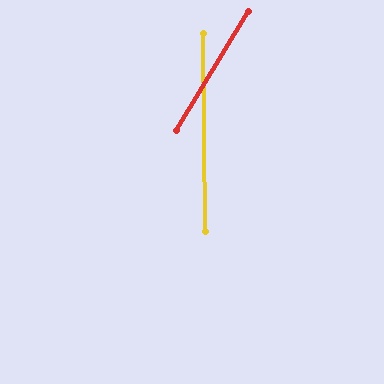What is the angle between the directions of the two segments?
Approximately 32 degrees.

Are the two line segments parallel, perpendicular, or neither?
Neither parallel nor perpendicular — they differ by about 32°.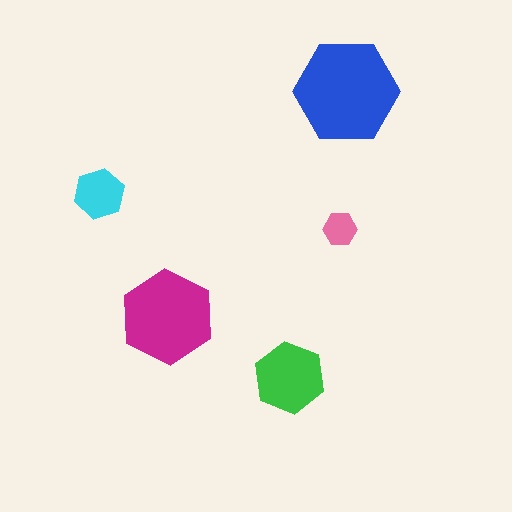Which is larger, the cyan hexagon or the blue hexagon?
The blue one.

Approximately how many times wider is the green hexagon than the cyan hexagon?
About 1.5 times wider.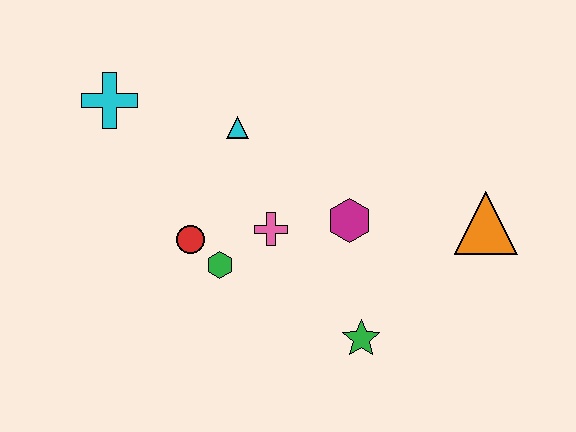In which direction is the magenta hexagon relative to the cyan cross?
The magenta hexagon is to the right of the cyan cross.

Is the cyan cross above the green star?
Yes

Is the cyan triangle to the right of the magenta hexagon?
No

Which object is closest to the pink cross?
The green hexagon is closest to the pink cross.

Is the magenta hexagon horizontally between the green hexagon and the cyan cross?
No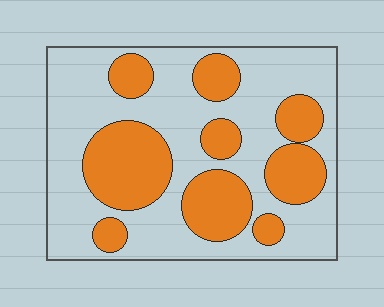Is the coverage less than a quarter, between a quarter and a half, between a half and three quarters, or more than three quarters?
Between a quarter and a half.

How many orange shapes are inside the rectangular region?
9.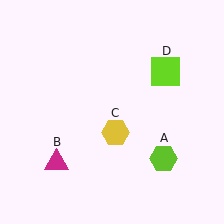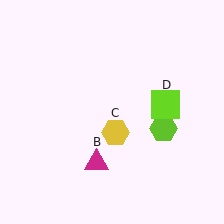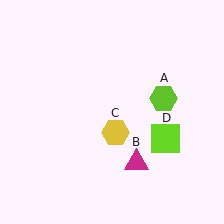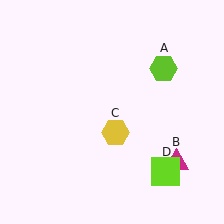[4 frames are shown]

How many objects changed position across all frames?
3 objects changed position: lime hexagon (object A), magenta triangle (object B), lime square (object D).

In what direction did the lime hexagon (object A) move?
The lime hexagon (object A) moved up.